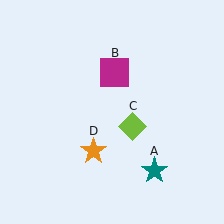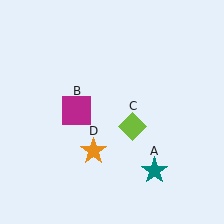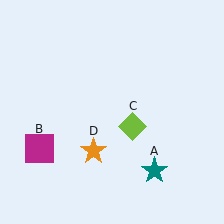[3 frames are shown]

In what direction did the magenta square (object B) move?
The magenta square (object B) moved down and to the left.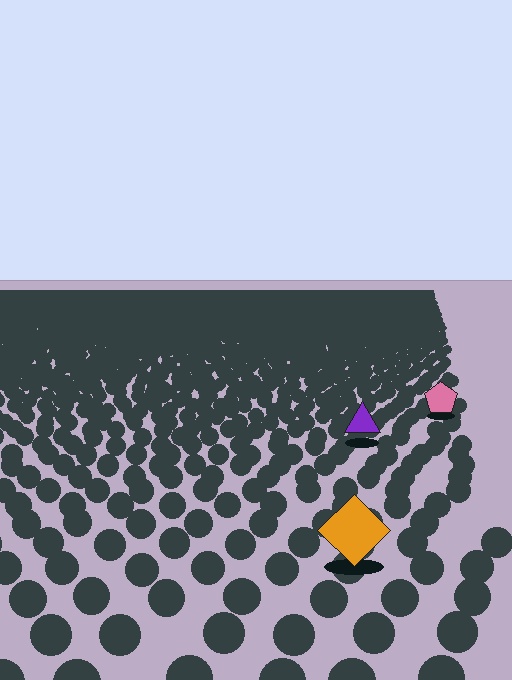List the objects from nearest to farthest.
From nearest to farthest: the orange diamond, the purple triangle, the pink pentagon.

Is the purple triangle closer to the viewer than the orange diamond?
No. The orange diamond is closer — you can tell from the texture gradient: the ground texture is coarser near it.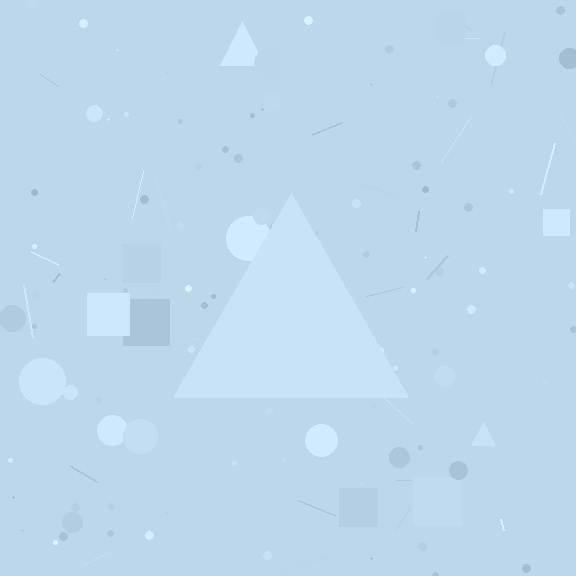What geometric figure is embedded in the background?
A triangle is embedded in the background.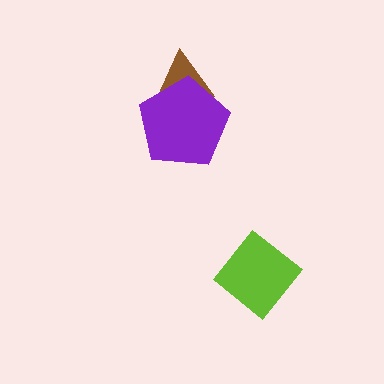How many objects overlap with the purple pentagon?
1 object overlaps with the purple pentagon.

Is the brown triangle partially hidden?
Yes, it is partially covered by another shape.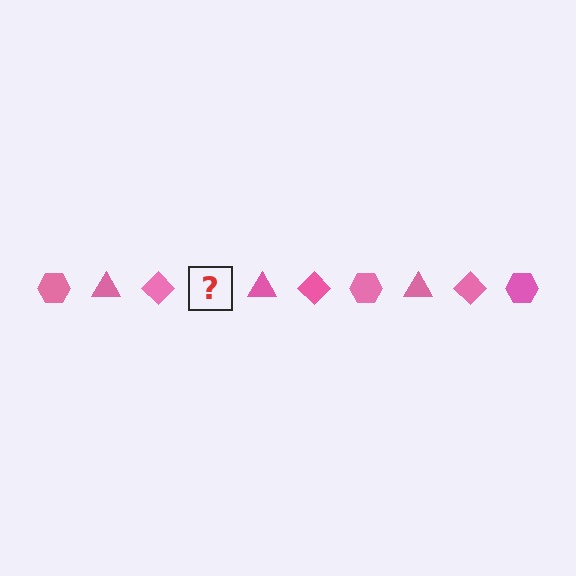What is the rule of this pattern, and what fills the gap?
The rule is that the pattern cycles through hexagon, triangle, diamond shapes in pink. The gap should be filled with a pink hexagon.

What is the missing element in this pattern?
The missing element is a pink hexagon.